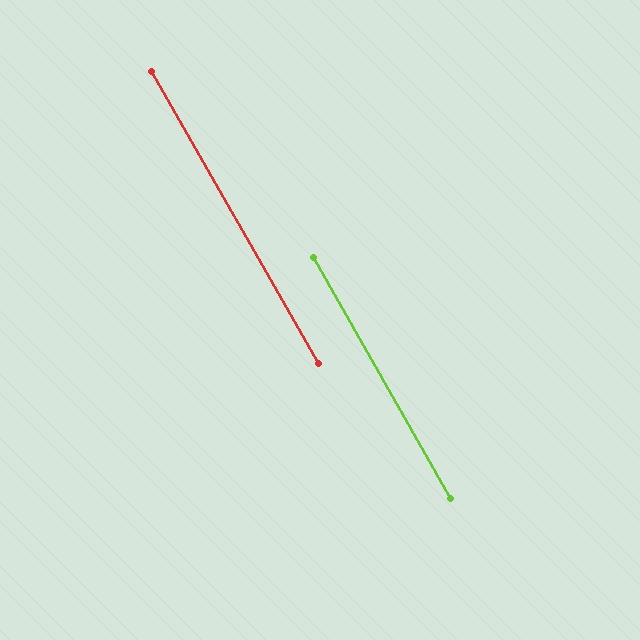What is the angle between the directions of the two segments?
Approximately 0 degrees.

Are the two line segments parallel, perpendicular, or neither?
Parallel — their directions differ by only 0.4°.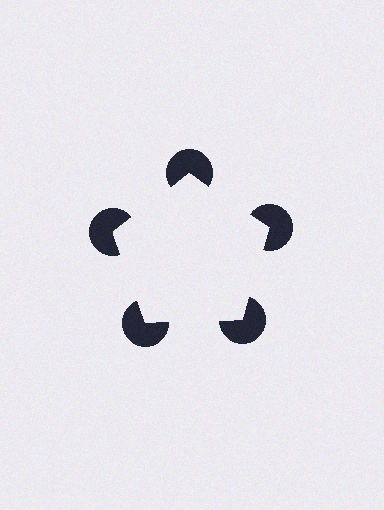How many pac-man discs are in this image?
There are 5 — one at each vertex of the illusory pentagon.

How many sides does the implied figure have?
5 sides.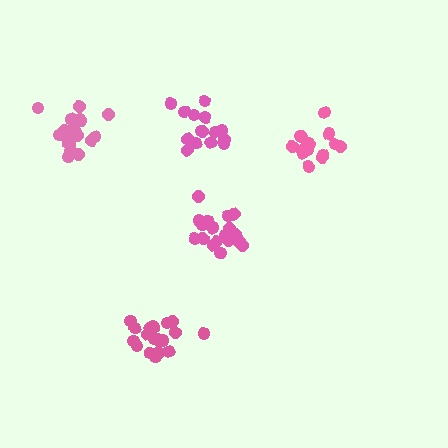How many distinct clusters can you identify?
There are 5 distinct clusters.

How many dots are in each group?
Group 1: 19 dots, Group 2: 19 dots, Group 3: 19 dots, Group 4: 15 dots, Group 5: 15 dots (87 total).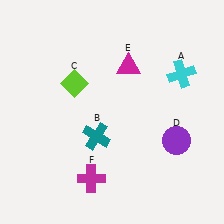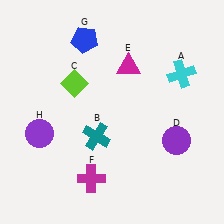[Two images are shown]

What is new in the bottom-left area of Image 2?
A purple circle (H) was added in the bottom-left area of Image 2.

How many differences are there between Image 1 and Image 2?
There are 2 differences between the two images.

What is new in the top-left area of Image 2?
A blue pentagon (G) was added in the top-left area of Image 2.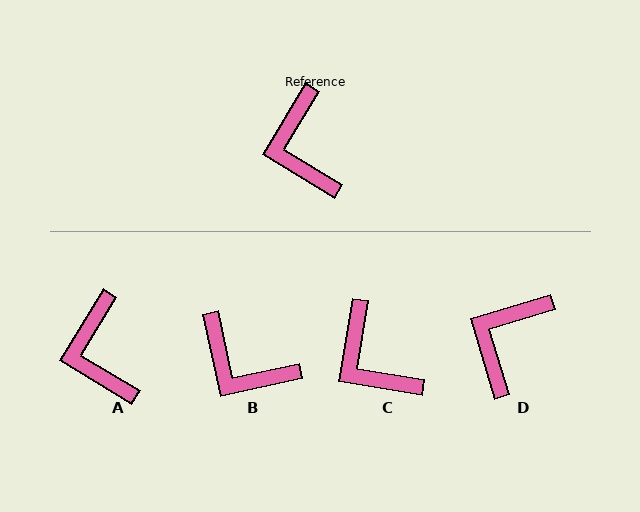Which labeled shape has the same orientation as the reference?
A.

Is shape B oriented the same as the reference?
No, it is off by about 43 degrees.